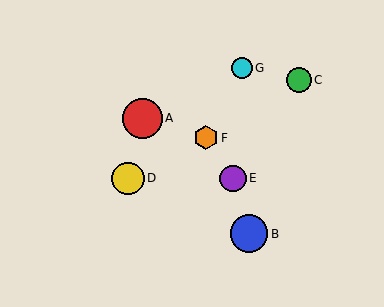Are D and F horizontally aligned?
No, D is at y≈178 and F is at y≈138.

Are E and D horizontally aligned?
Yes, both are at y≈178.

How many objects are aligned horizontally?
2 objects (D, E) are aligned horizontally.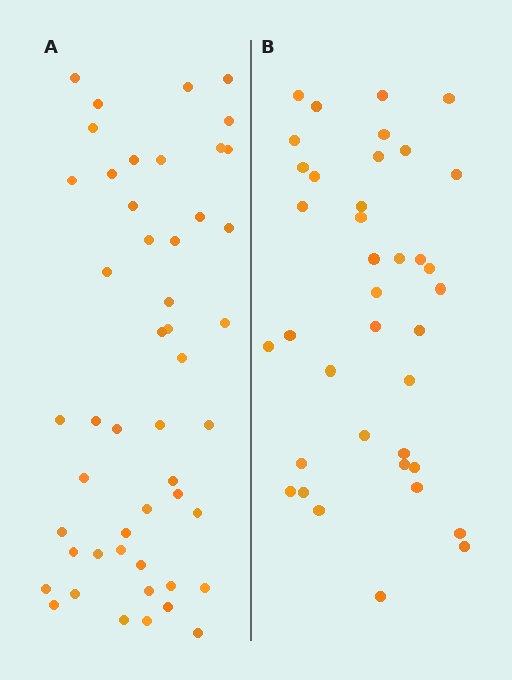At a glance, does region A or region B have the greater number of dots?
Region A (the left region) has more dots.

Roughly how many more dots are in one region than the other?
Region A has roughly 12 or so more dots than region B.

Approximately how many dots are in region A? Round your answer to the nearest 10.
About 50 dots. (The exact count is 49, which rounds to 50.)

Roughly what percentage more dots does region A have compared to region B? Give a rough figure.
About 30% more.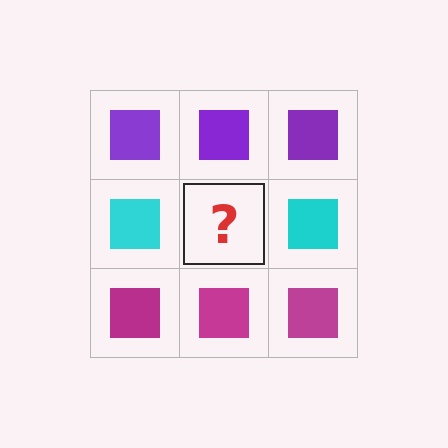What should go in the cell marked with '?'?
The missing cell should contain a cyan square.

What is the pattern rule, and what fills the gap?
The rule is that each row has a consistent color. The gap should be filled with a cyan square.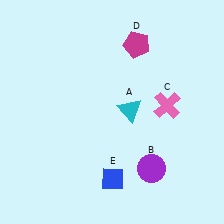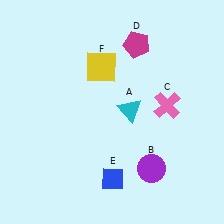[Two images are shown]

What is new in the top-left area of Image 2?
A yellow square (F) was added in the top-left area of Image 2.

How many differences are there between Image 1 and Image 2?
There is 1 difference between the two images.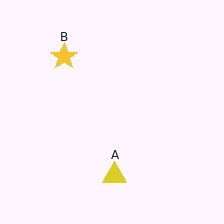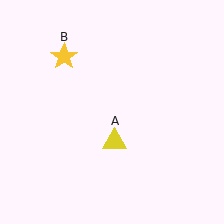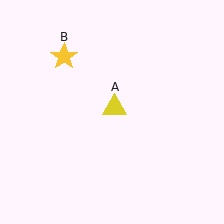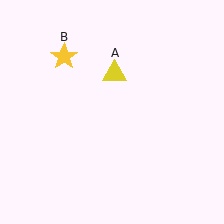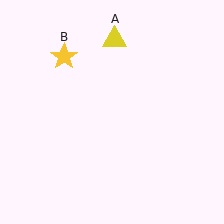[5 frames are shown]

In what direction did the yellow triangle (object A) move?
The yellow triangle (object A) moved up.